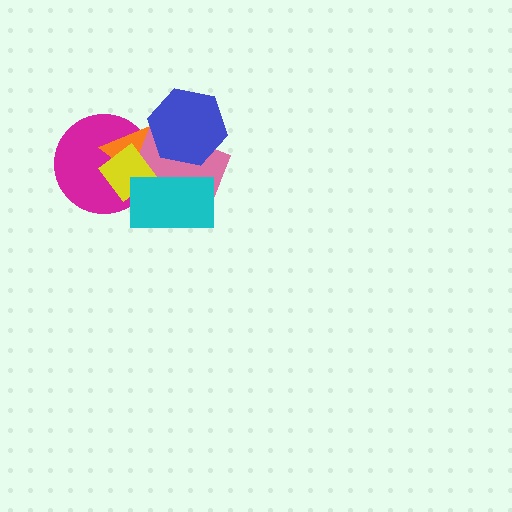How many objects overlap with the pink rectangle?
5 objects overlap with the pink rectangle.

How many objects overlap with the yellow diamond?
4 objects overlap with the yellow diamond.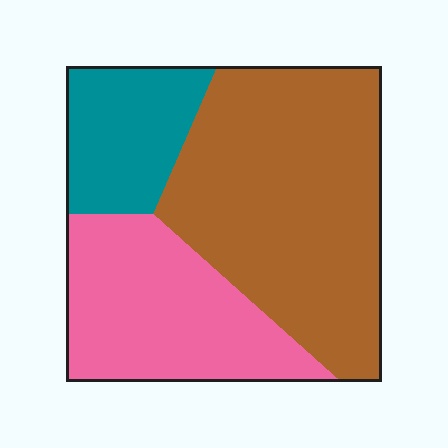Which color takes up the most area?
Brown, at roughly 50%.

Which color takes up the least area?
Teal, at roughly 20%.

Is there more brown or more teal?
Brown.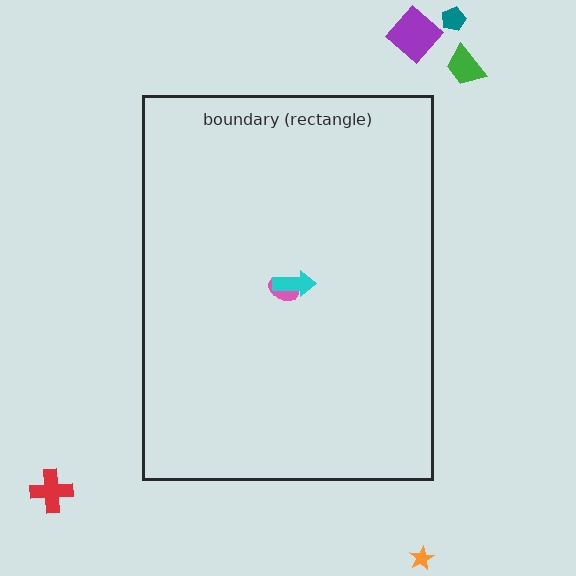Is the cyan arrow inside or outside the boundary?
Inside.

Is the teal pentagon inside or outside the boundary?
Outside.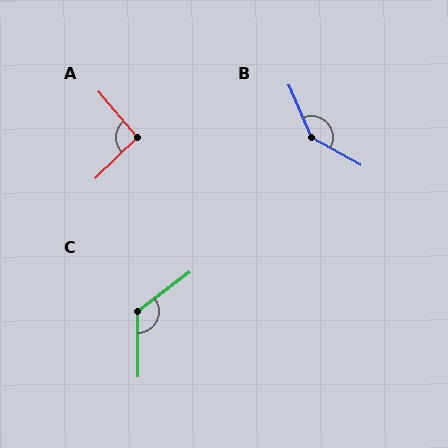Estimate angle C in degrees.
Approximately 127 degrees.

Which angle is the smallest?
A, at approximately 94 degrees.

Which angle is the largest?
B, at approximately 142 degrees.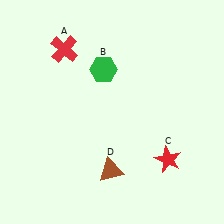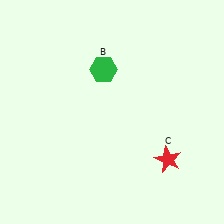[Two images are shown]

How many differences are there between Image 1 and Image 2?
There are 2 differences between the two images.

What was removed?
The red cross (A), the brown triangle (D) were removed in Image 2.